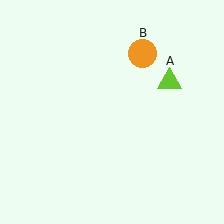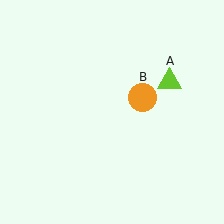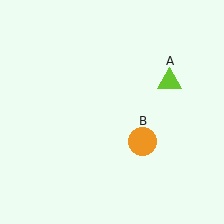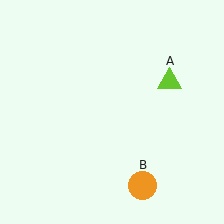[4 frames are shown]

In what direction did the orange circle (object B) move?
The orange circle (object B) moved down.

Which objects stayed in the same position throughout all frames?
Lime triangle (object A) remained stationary.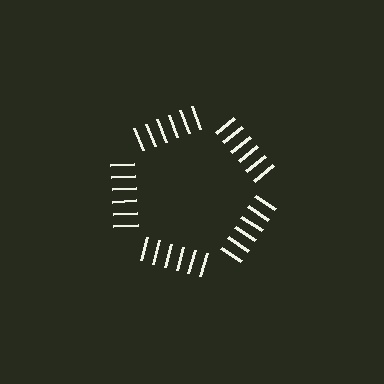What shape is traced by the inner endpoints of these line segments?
An illusory pentagon — the line segments terminate on its edges but no continuous stroke is drawn.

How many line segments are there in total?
30 — 6 along each of the 5 edges.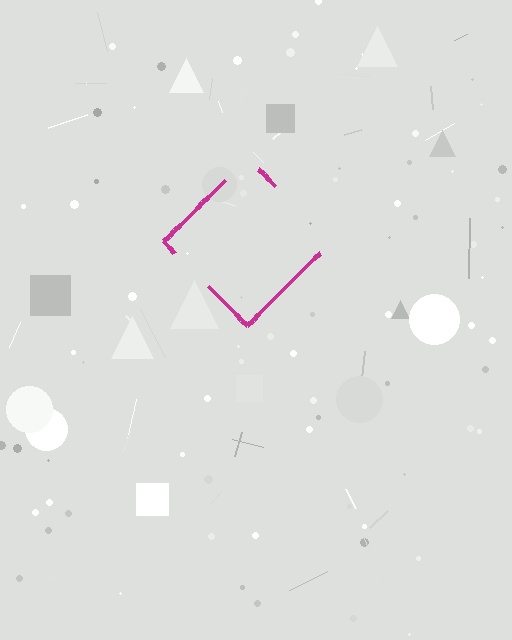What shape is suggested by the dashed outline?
The dashed outline suggests a diamond.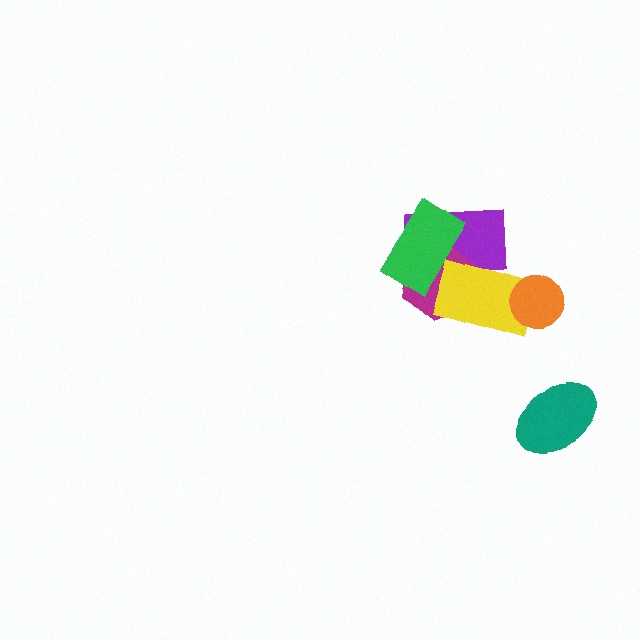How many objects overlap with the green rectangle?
3 objects overlap with the green rectangle.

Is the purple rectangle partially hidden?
Yes, it is partially covered by another shape.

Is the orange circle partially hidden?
No, no other shape covers it.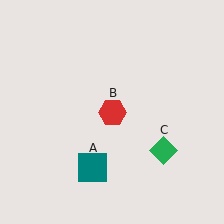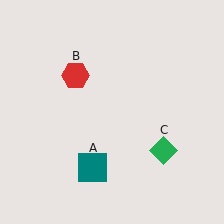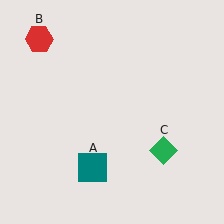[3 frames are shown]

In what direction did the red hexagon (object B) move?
The red hexagon (object B) moved up and to the left.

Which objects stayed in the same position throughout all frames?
Teal square (object A) and green diamond (object C) remained stationary.